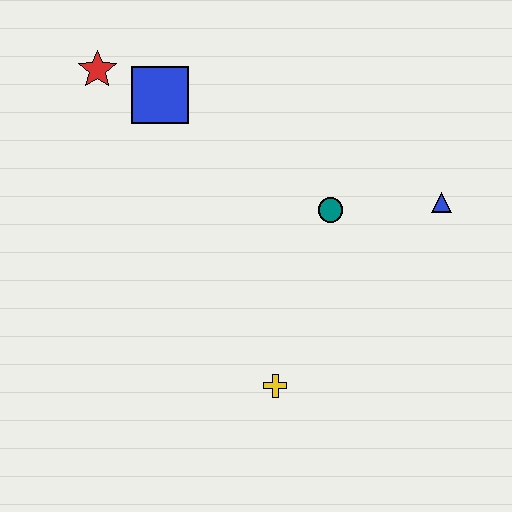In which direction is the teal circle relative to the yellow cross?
The teal circle is above the yellow cross.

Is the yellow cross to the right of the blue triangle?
No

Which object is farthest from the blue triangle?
The red star is farthest from the blue triangle.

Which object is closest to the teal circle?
The blue triangle is closest to the teal circle.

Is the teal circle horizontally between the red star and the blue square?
No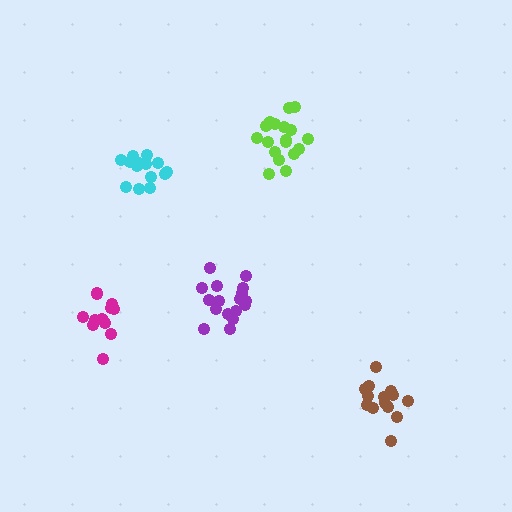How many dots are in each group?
Group 1: 18 dots, Group 2: 12 dots, Group 3: 17 dots, Group 4: 14 dots, Group 5: 14 dots (75 total).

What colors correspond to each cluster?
The clusters are colored: lime, magenta, purple, brown, cyan.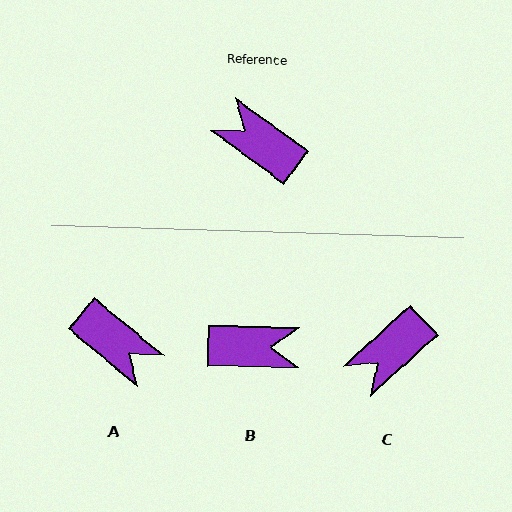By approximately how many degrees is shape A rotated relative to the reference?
Approximately 176 degrees counter-clockwise.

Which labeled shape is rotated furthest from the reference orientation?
A, about 176 degrees away.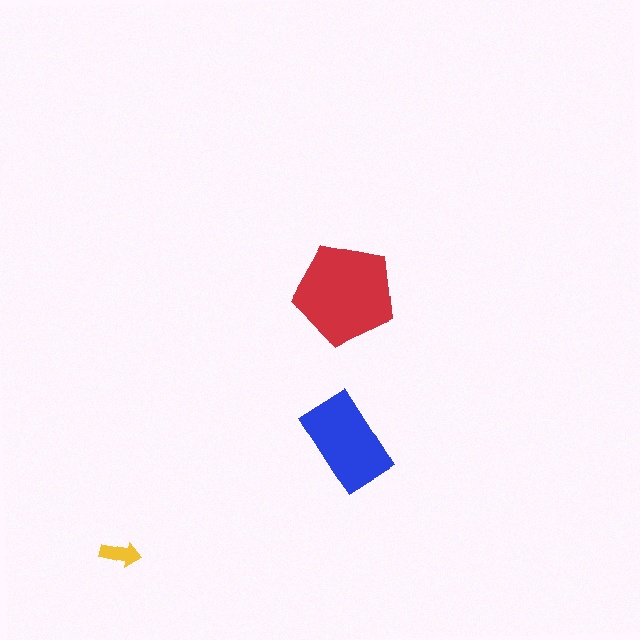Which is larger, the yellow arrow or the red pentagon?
The red pentagon.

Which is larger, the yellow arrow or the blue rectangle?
The blue rectangle.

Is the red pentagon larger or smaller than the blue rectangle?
Larger.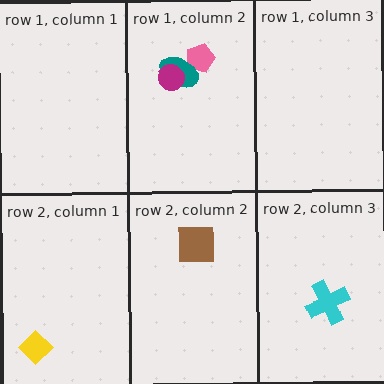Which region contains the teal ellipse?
The row 1, column 2 region.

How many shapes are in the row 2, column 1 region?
1.